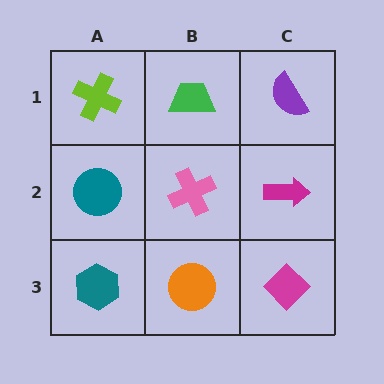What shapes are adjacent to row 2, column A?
A lime cross (row 1, column A), a teal hexagon (row 3, column A), a pink cross (row 2, column B).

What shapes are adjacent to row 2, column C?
A purple semicircle (row 1, column C), a magenta diamond (row 3, column C), a pink cross (row 2, column B).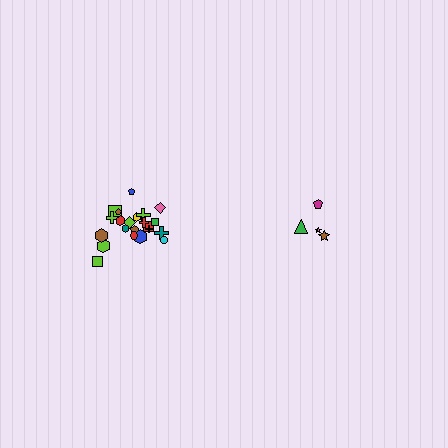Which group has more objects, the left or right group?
The left group.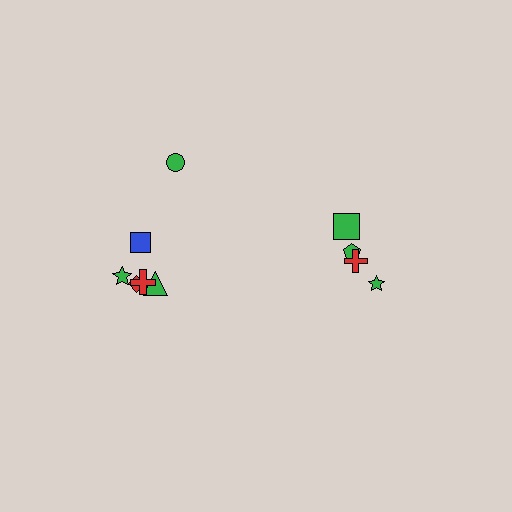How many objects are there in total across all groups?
There are 10 objects.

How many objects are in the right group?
There are 4 objects.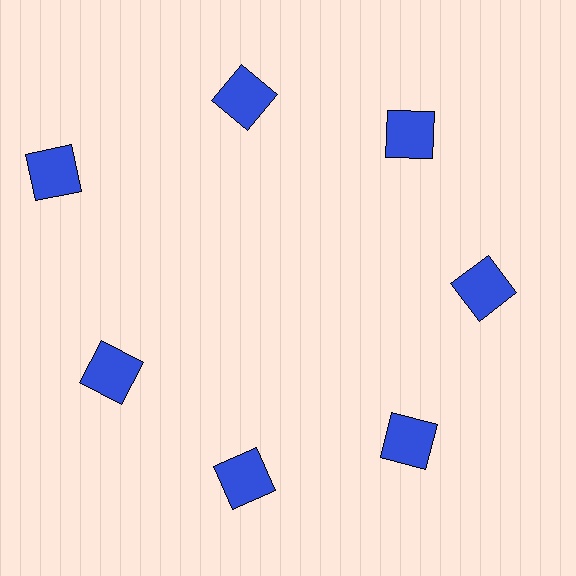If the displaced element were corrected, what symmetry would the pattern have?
It would have 7-fold rotational symmetry — the pattern would map onto itself every 51 degrees.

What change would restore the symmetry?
The symmetry would be restored by moving it inward, back onto the ring so that all 7 squares sit at equal angles and equal distance from the center.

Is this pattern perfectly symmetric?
No. The 7 blue squares are arranged in a ring, but one element near the 10 o'clock position is pushed outward from the center, breaking the 7-fold rotational symmetry.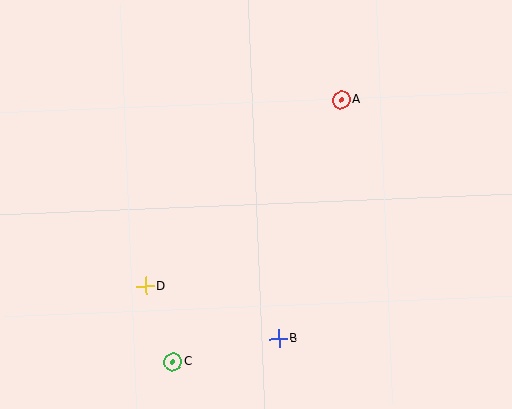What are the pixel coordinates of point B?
Point B is at (279, 339).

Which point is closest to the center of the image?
Point A at (341, 100) is closest to the center.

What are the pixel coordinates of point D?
Point D is at (145, 287).